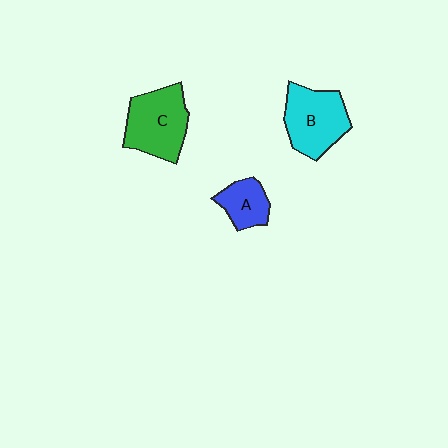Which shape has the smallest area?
Shape A (blue).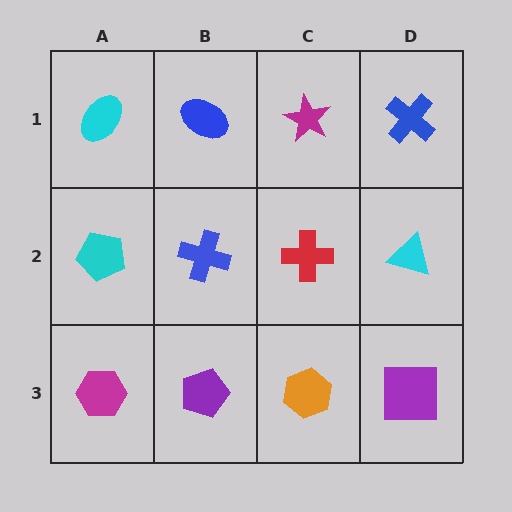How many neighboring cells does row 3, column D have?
2.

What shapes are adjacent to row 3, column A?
A cyan pentagon (row 2, column A), a purple pentagon (row 3, column B).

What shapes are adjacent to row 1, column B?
A blue cross (row 2, column B), a cyan ellipse (row 1, column A), a magenta star (row 1, column C).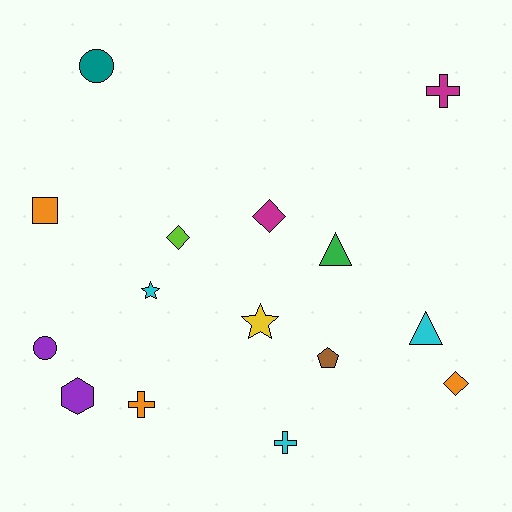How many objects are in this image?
There are 15 objects.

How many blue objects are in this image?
There are no blue objects.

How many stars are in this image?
There are 2 stars.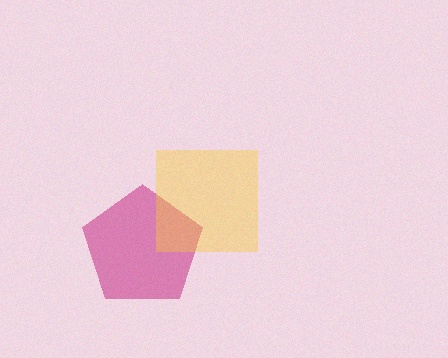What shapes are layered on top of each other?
The layered shapes are: a magenta pentagon, a yellow square.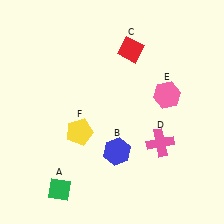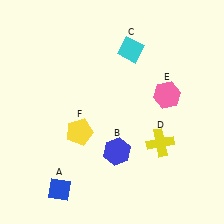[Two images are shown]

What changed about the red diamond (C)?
In Image 1, C is red. In Image 2, it changed to cyan.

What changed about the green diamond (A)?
In Image 1, A is green. In Image 2, it changed to blue.